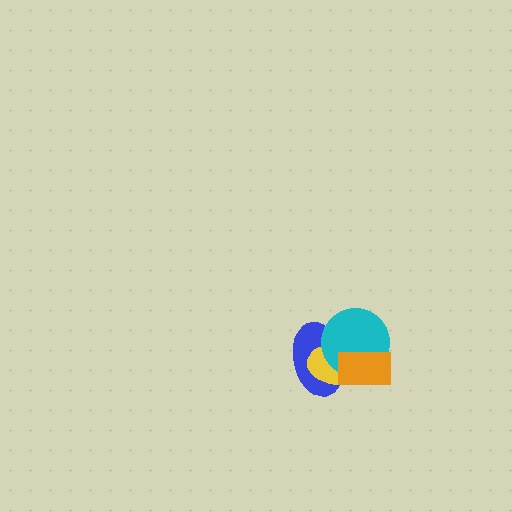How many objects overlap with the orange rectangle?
3 objects overlap with the orange rectangle.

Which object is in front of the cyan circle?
The orange rectangle is in front of the cyan circle.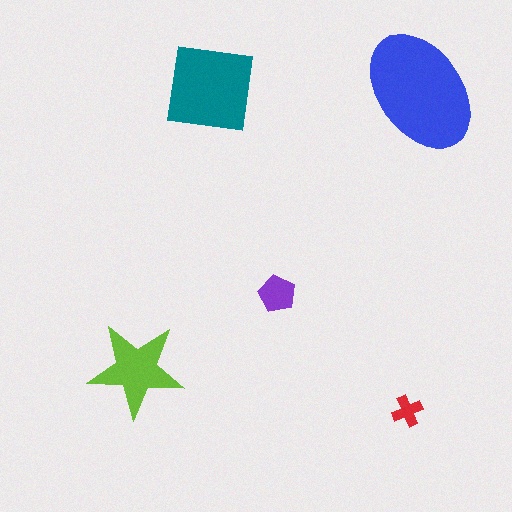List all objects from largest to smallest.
The blue ellipse, the teal square, the lime star, the purple pentagon, the red cross.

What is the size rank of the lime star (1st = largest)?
3rd.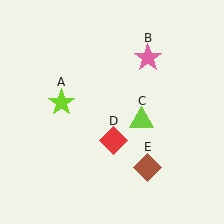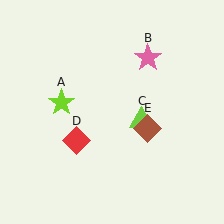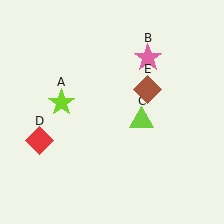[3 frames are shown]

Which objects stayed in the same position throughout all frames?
Lime star (object A) and pink star (object B) and lime triangle (object C) remained stationary.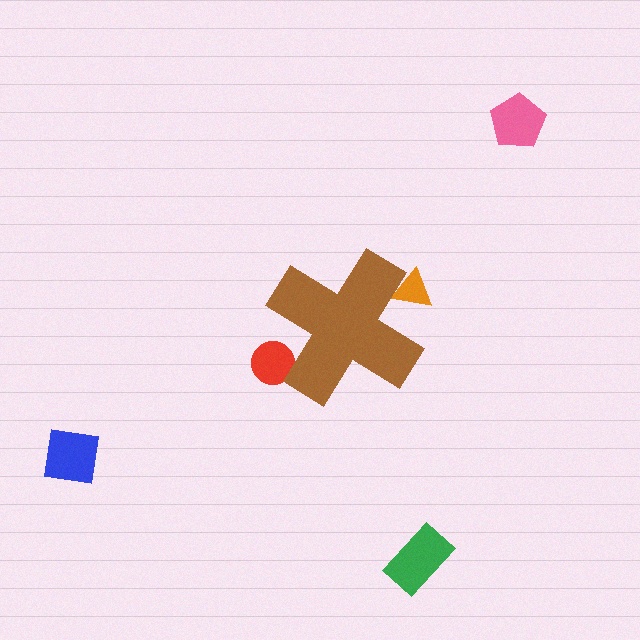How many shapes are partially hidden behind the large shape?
2 shapes are partially hidden.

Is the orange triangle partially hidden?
Yes, the orange triangle is partially hidden behind the brown cross.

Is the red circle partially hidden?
Yes, the red circle is partially hidden behind the brown cross.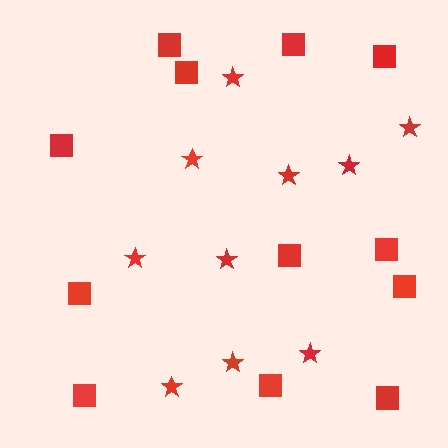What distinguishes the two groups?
There are 2 groups: one group of squares (12) and one group of stars (10).